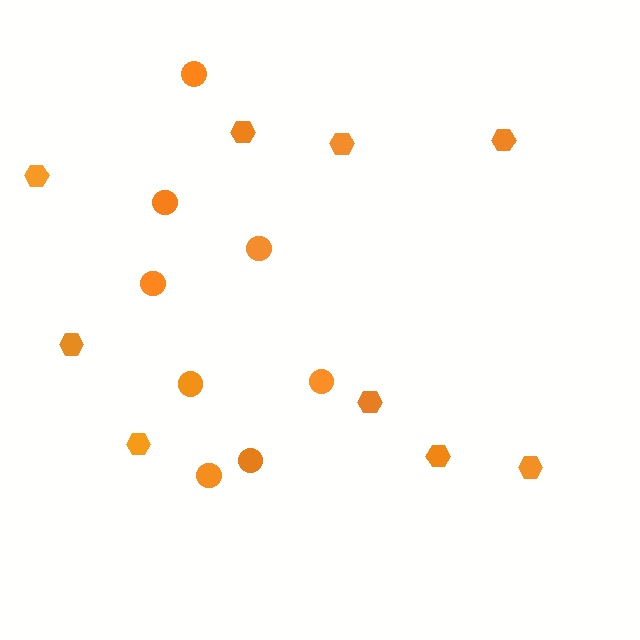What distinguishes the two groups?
There are 2 groups: one group of hexagons (9) and one group of circles (8).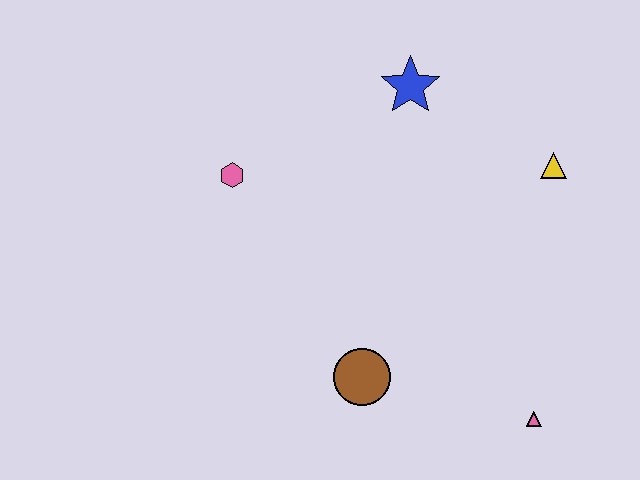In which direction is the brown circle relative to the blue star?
The brown circle is below the blue star.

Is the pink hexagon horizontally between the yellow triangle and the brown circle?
No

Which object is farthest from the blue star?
The pink triangle is farthest from the blue star.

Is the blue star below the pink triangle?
No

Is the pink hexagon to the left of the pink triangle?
Yes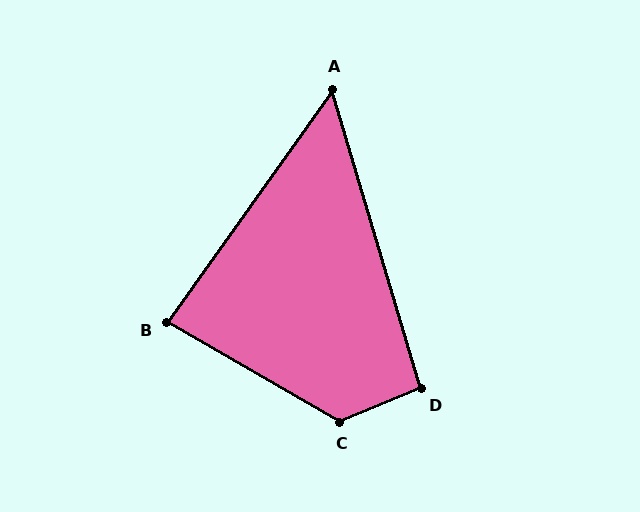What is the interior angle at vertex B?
Approximately 85 degrees (acute).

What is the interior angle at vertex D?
Approximately 95 degrees (obtuse).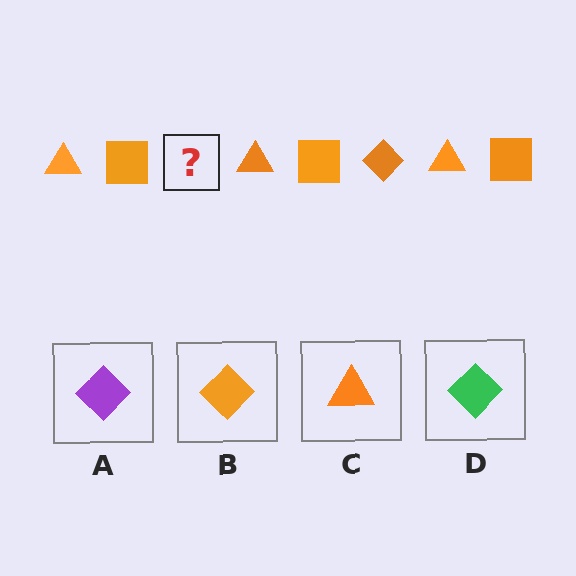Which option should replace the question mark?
Option B.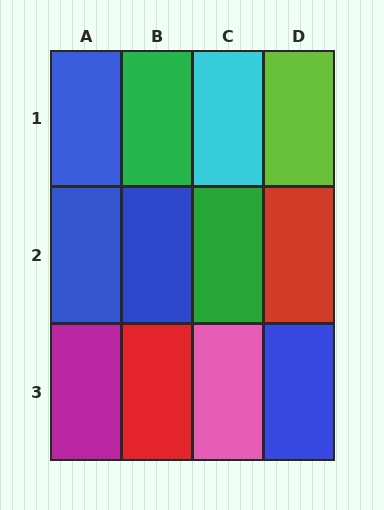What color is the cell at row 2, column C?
Green.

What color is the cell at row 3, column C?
Pink.